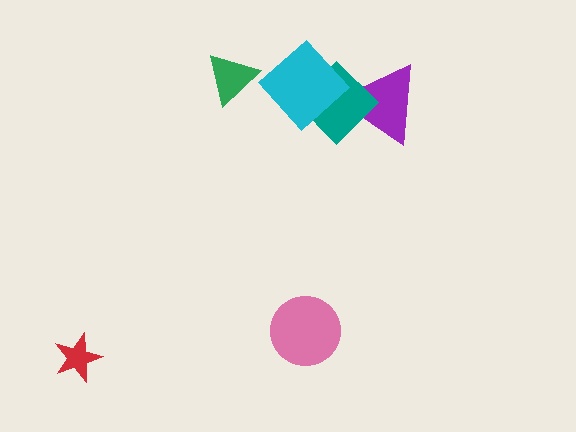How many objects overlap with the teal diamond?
2 objects overlap with the teal diamond.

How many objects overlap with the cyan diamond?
2 objects overlap with the cyan diamond.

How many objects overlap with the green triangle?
0 objects overlap with the green triangle.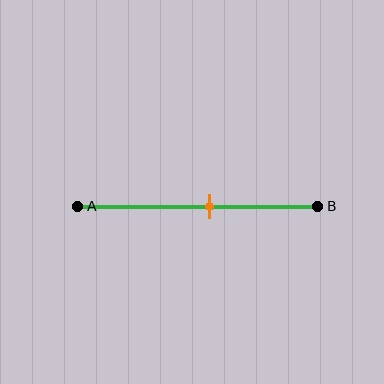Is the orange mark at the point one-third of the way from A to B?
No, the mark is at about 55% from A, not at the 33% one-third point.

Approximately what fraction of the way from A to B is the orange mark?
The orange mark is approximately 55% of the way from A to B.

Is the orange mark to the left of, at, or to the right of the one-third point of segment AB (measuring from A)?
The orange mark is to the right of the one-third point of segment AB.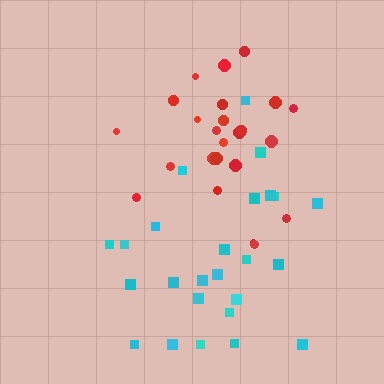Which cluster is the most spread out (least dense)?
Red.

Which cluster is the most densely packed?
Cyan.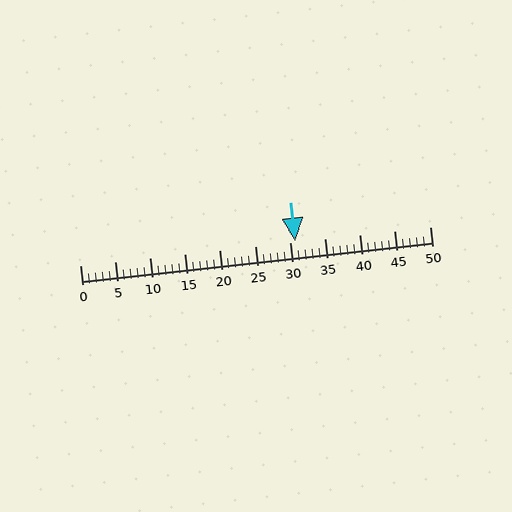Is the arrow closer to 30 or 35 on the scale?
The arrow is closer to 30.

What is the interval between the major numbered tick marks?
The major tick marks are spaced 5 units apart.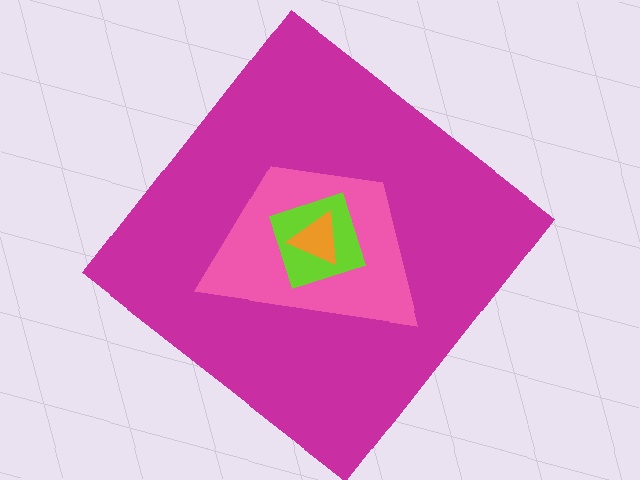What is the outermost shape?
The magenta diamond.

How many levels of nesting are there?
4.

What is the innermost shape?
The orange triangle.